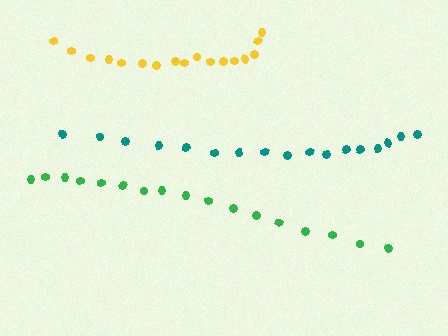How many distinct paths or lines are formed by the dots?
There are 3 distinct paths.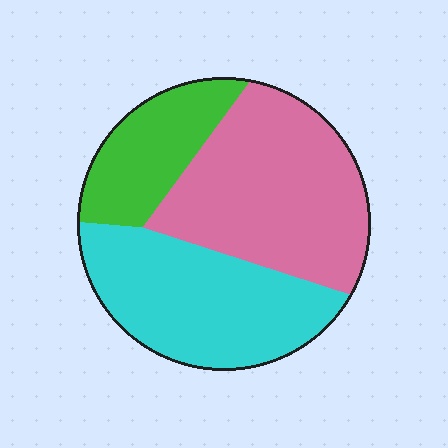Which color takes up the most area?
Pink, at roughly 45%.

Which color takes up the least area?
Green, at roughly 20%.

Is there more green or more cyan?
Cyan.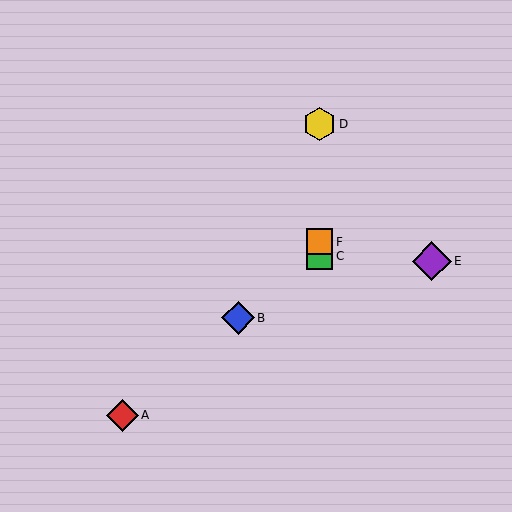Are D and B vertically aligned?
No, D is at x≈320 and B is at x≈238.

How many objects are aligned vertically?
3 objects (C, D, F) are aligned vertically.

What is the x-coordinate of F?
Object F is at x≈320.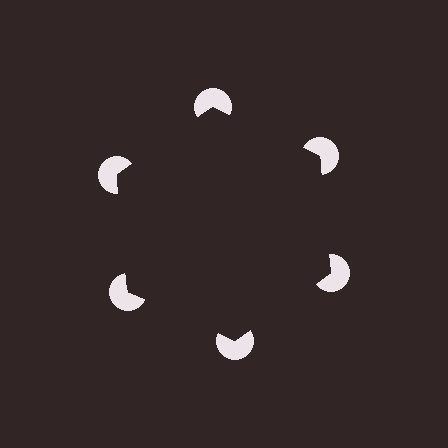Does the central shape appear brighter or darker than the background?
It typically appears slightly darker than the background, even though no actual brightness change is drawn.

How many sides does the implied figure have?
6 sides.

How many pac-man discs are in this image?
There are 6 — one at each vertex of the illusory hexagon.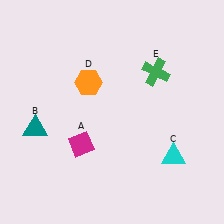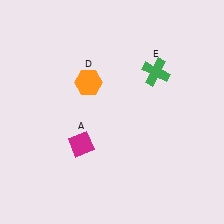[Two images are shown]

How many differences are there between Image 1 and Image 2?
There are 2 differences between the two images.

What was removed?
The teal triangle (B), the cyan triangle (C) were removed in Image 2.